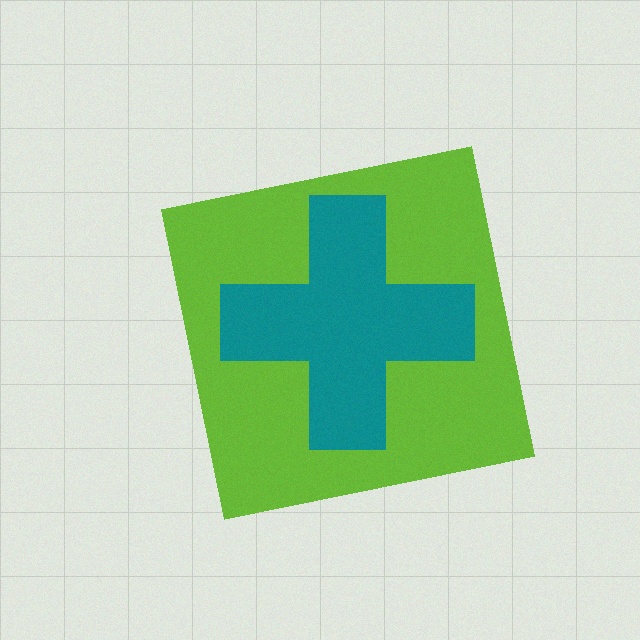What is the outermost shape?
The lime square.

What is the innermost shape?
The teal cross.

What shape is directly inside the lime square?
The teal cross.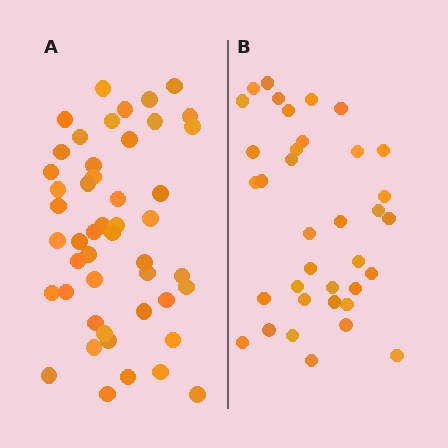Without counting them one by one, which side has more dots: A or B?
Region A (the left region) has more dots.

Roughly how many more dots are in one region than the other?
Region A has roughly 12 or so more dots than region B.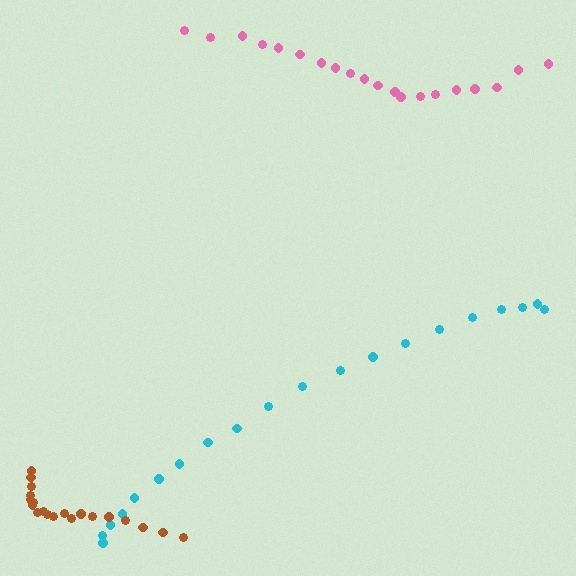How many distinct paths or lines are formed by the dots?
There are 3 distinct paths.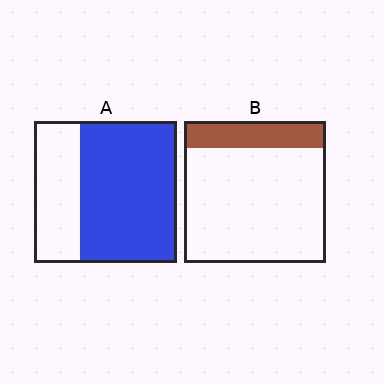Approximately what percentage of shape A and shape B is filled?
A is approximately 70% and B is approximately 20%.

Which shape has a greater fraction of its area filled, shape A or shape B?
Shape A.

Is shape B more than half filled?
No.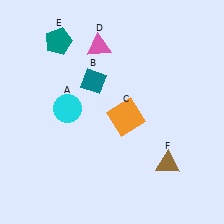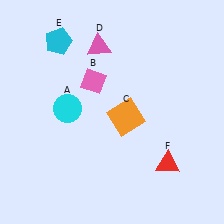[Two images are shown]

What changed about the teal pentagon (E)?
In Image 1, E is teal. In Image 2, it changed to cyan.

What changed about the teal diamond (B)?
In Image 1, B is teal. In Image 2, it changed to pink.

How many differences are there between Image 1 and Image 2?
There are 3 differences between the two images.